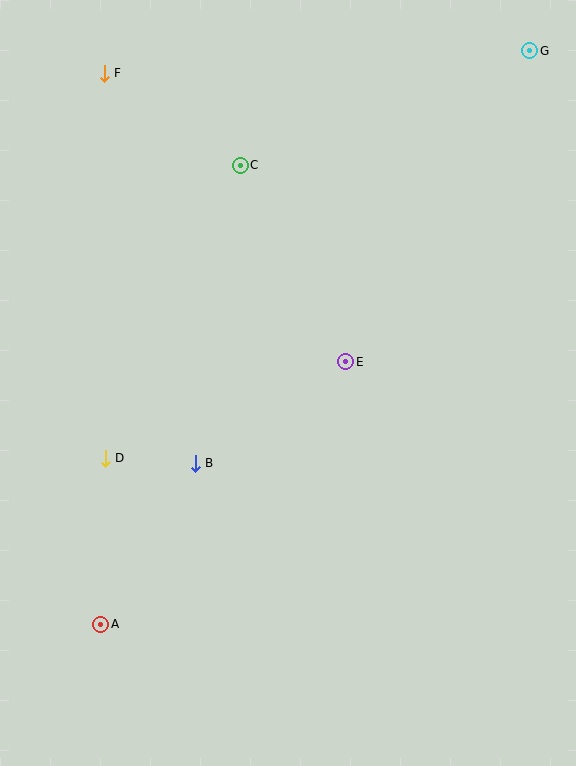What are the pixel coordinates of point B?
Point B is at (195, 463).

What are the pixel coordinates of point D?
Point D is at (105, 458).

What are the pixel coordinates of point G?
Point G is at (530, 51).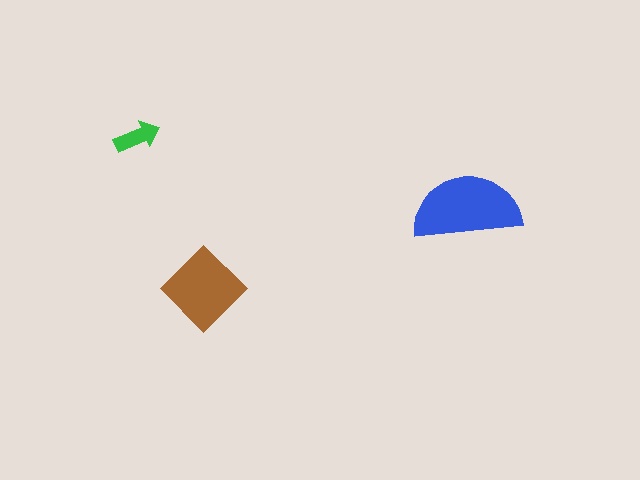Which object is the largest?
The blue semicircle.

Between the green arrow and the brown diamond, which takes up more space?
The brown diamond.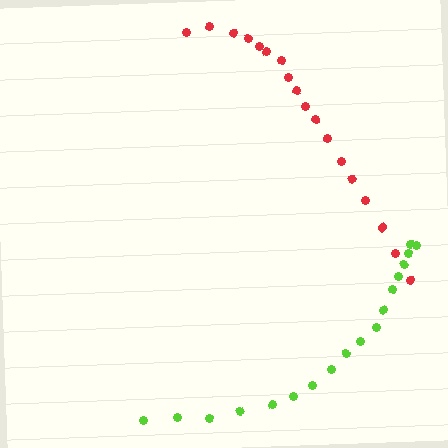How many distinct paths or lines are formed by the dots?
There are 2 distinct paths.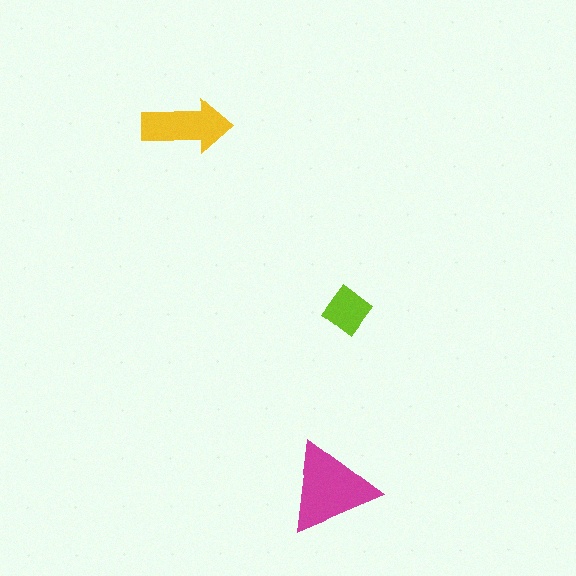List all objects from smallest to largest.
The lime diamond, the yellow arrow, the magenta triangle.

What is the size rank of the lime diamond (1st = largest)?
3rd.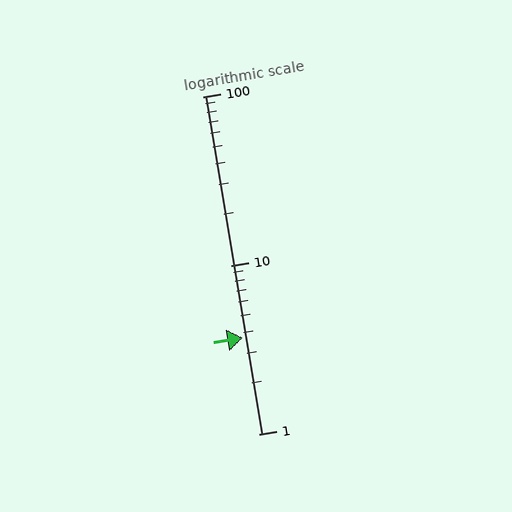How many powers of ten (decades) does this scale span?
The scale spans 2 decades, from 1 to 100.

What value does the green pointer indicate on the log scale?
The pointer indicates approximately 3.7.